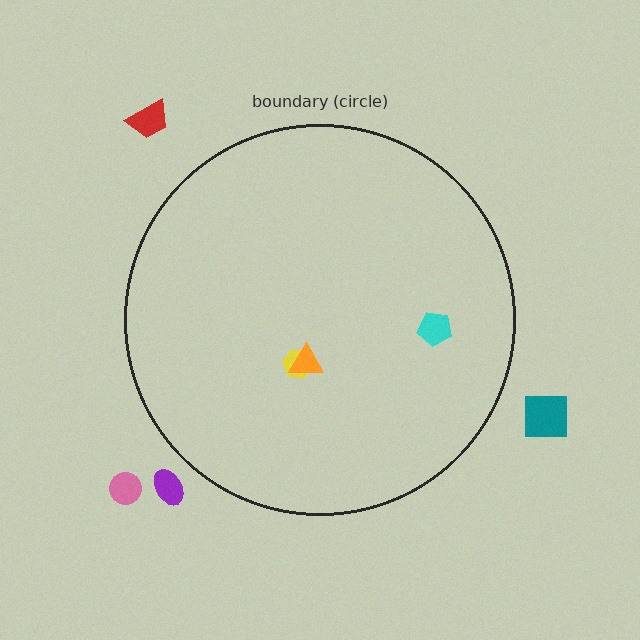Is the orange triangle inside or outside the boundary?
Inside.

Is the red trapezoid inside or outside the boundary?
Outside.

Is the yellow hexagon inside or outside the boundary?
Inside.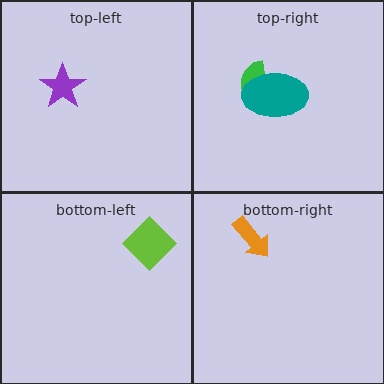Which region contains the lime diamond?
The bottom-left region.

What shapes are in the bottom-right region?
The orange arrow.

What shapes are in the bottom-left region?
The lime diamond.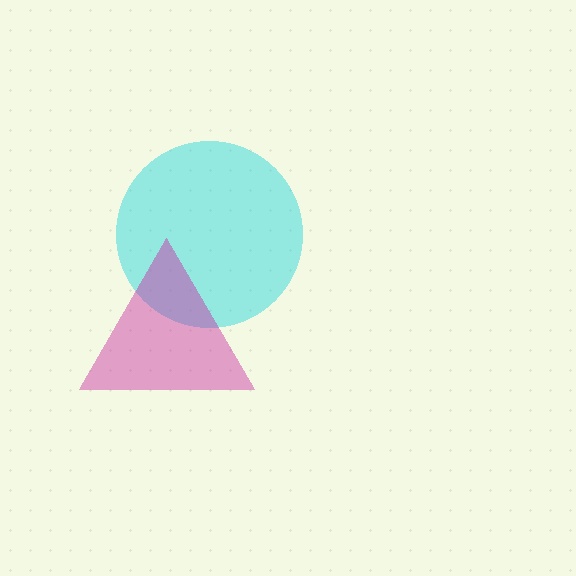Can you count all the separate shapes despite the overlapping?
Yes, there are 2 separate shapes.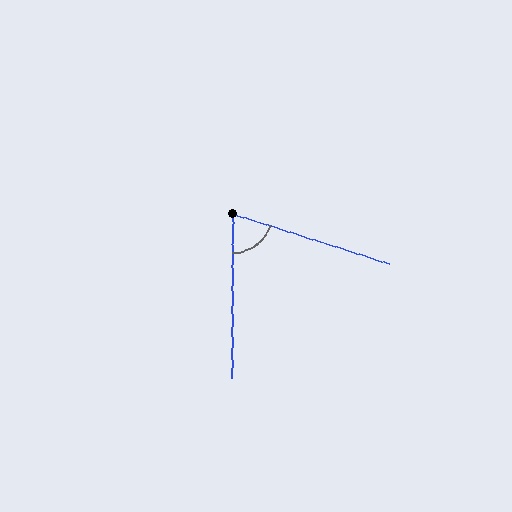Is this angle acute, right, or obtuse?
It is acute.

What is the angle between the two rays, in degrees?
Approximately 73 degrees.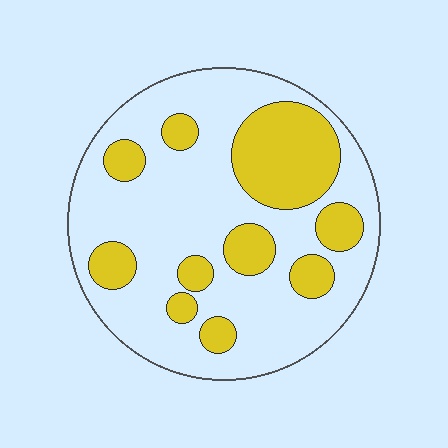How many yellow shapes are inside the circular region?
10.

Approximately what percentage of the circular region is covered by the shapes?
Approximately 30%.